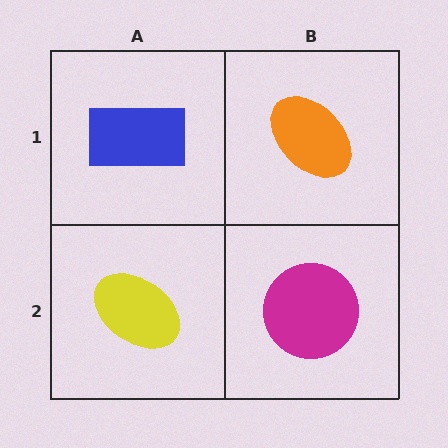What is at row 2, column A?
A yellow ellipse.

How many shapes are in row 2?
2 shapes.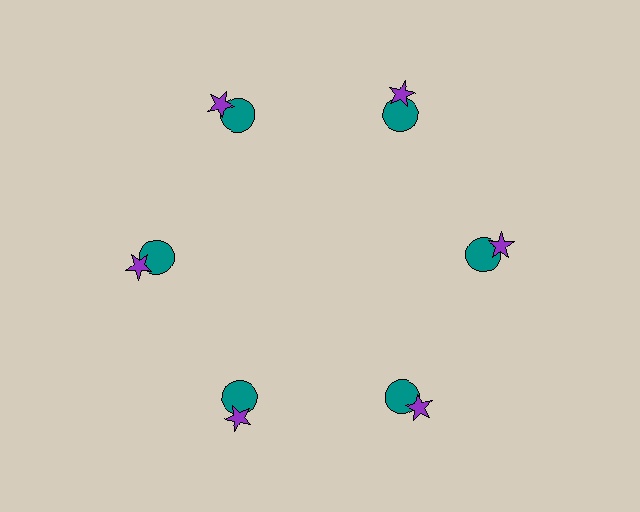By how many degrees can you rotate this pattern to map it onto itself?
The pattern maps onto itself every 60 degrees of rotation.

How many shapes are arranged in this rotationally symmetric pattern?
There are 12 shapes, arranged in 6 groups of 2.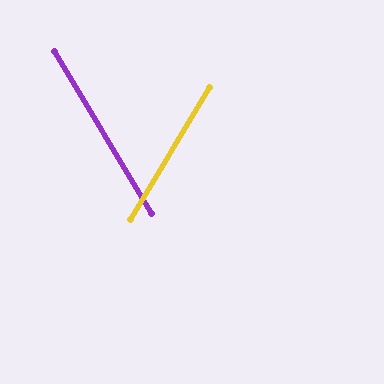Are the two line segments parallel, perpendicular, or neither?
Neither parallel nor perpendicular — they differ by about 62°.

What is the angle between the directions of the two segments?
Approximately 62 degrees.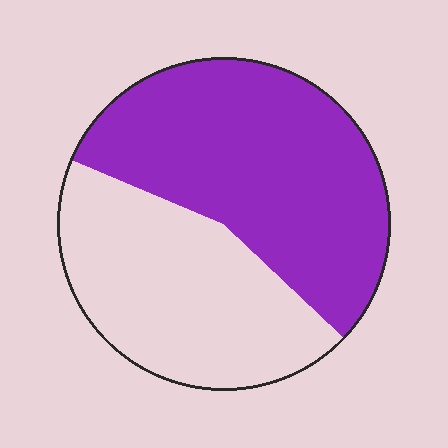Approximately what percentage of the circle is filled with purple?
Approximately 55%.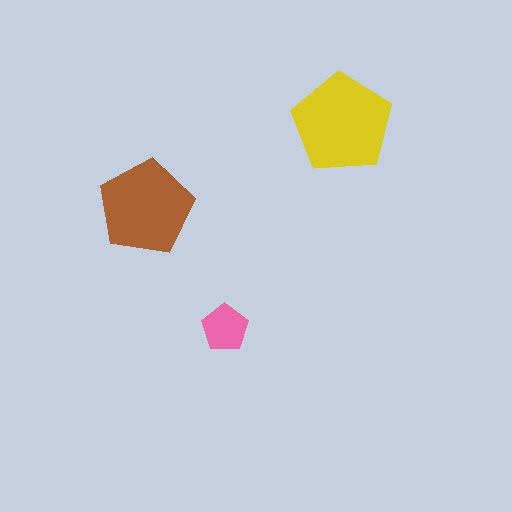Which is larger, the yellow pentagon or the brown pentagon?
The yellow one.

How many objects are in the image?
There are 3 objects in the image.